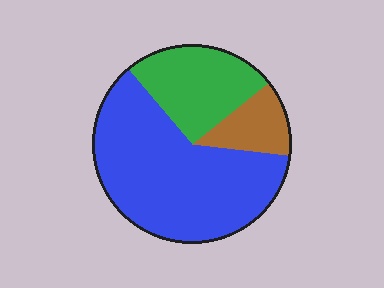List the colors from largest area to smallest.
From largest to smallest: blue, green, brown.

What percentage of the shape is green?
Green covers 26% of the shape.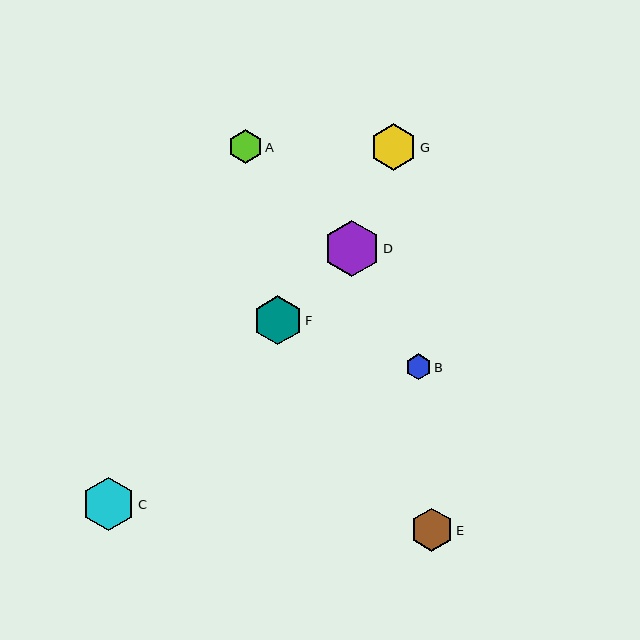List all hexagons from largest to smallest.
From largest to smallest: D, C, F, G, E, A, B.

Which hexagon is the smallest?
Hexagon B is the smallest with a size of approximately 26 pixels.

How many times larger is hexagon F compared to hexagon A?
Hexagon F is approximately 1.5 times the size of hexagon A.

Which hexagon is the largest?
Hexagon D is the largest with a size of approximately 56 pixels.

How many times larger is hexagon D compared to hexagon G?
Hexagon D is approximately 1.2 times the size of hexagon G.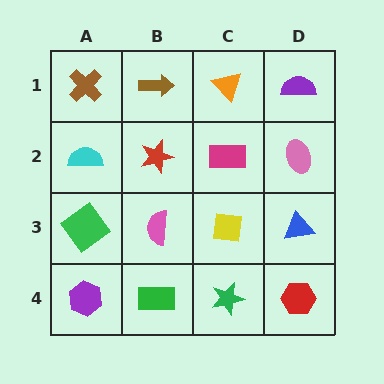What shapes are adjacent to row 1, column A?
A cyan semicircle (row 2, column A), a brown arrow (row 1, column B).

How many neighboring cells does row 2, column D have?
3.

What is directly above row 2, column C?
An orange triangle.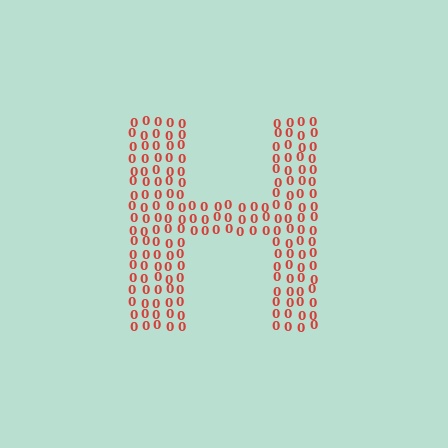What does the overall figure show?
The overall figure shows the letter H.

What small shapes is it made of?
It is made of small digit 0's.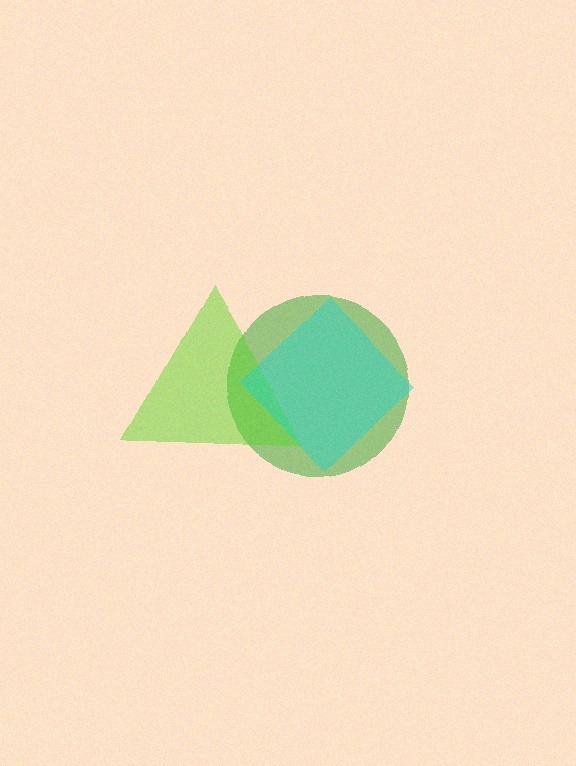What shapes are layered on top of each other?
The layered shapes are: a green circle, a lime triangle, a cyan diamond.